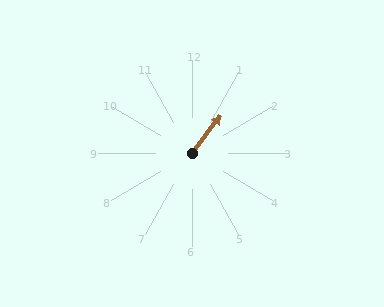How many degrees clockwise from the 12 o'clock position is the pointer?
Approximately 37 degrees.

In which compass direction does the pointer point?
Northeast.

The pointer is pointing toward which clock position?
Roughly 1 o'clock.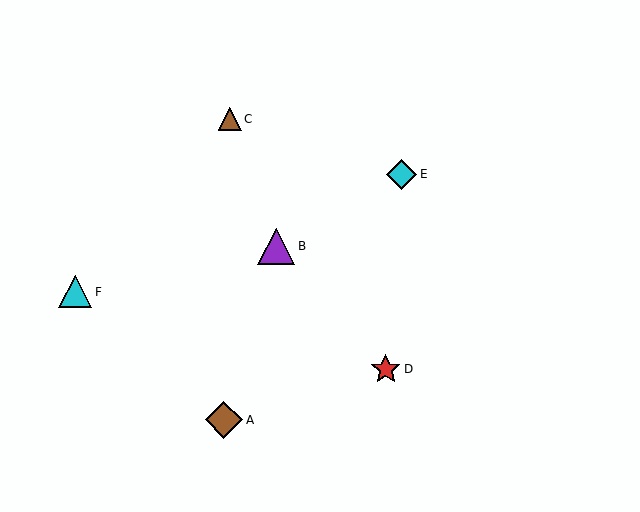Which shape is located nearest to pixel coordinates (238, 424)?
The brown diamond (labeled A) at (224, 420) is nearest to that location.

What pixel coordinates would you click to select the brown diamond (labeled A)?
Click at (224, 420) to select the brown diamond A.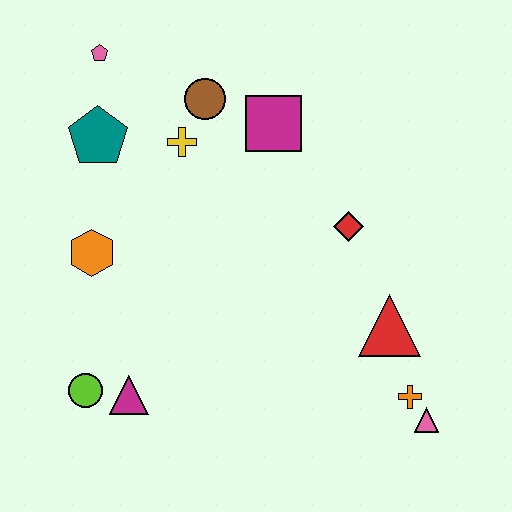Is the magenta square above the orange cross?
Yes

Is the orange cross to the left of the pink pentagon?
No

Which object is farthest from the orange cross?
The pink pentagon is farthest from the orange cross.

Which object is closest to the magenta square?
The brown circle is closest to the magenta square.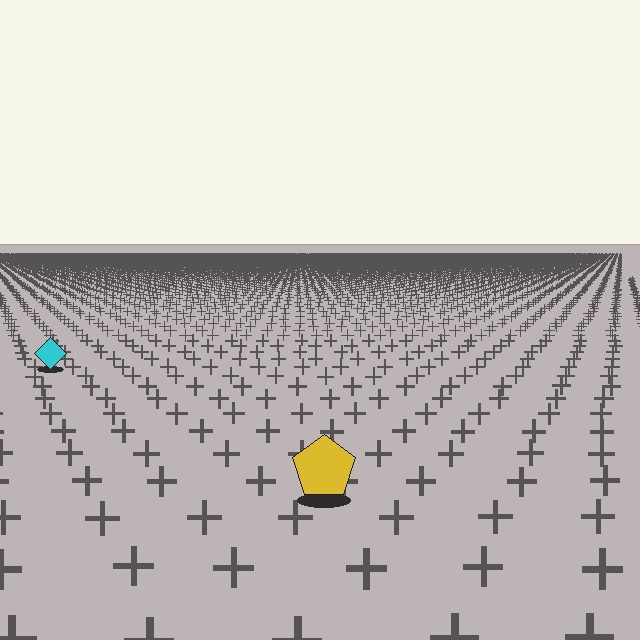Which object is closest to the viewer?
The yellow pentagon is closest. The texture marks near it are larger and more spread out.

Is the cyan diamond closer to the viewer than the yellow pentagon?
No. The yellow pentagon is closer — you can tell from the texture gradient: the ground texture is coarser near it.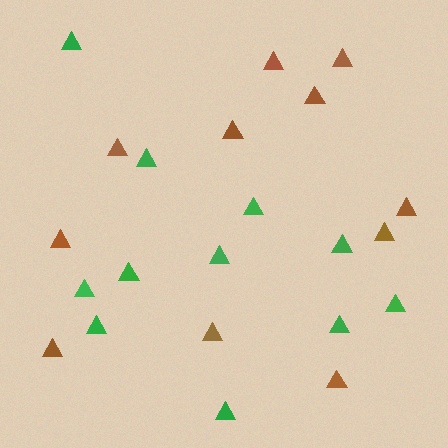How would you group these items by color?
There are 2 groups: one group of brown triangles (11) and one group of green triangles (11).